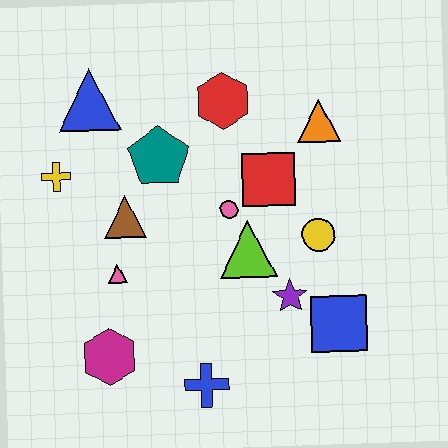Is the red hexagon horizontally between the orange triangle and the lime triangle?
No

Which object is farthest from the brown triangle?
The blue square is farthest from the brown triangle.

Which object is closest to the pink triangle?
The brown triangle is closest to the pink triangle.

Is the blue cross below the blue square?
Yes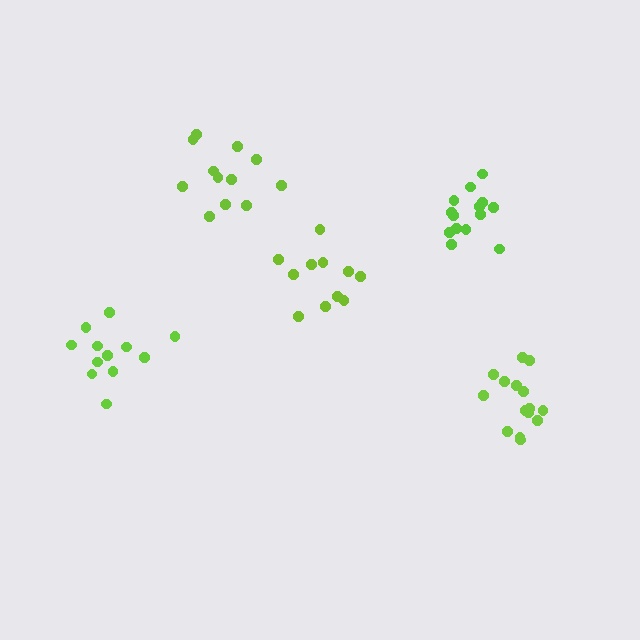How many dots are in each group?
Group 1: 12 dots, Group 2: 11 dots, Group 3: 12 dots, Group 4: 15 dots, Group 5: 14 dots (64 total).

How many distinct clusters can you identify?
There are 5 distinct clusters.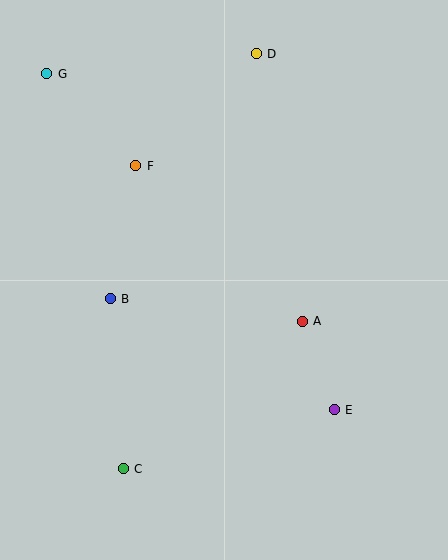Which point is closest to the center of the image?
Point A at (302, 321) is closest to the center.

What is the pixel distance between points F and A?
The distance between F and A is 228 pixels.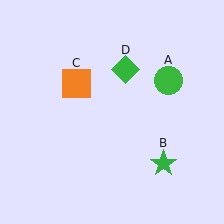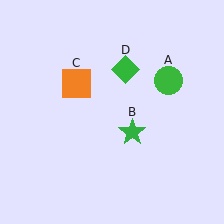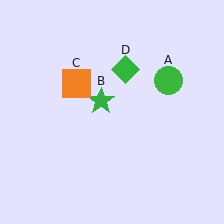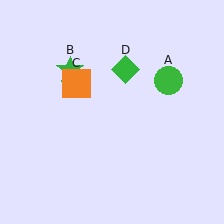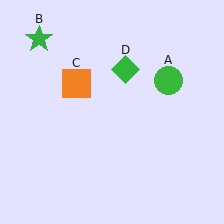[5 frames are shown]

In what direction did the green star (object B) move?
The green star (object B) moved up and to the left.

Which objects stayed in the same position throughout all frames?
Green circle (object A) and orange square (object C) and green diamond (object D) remained stationary.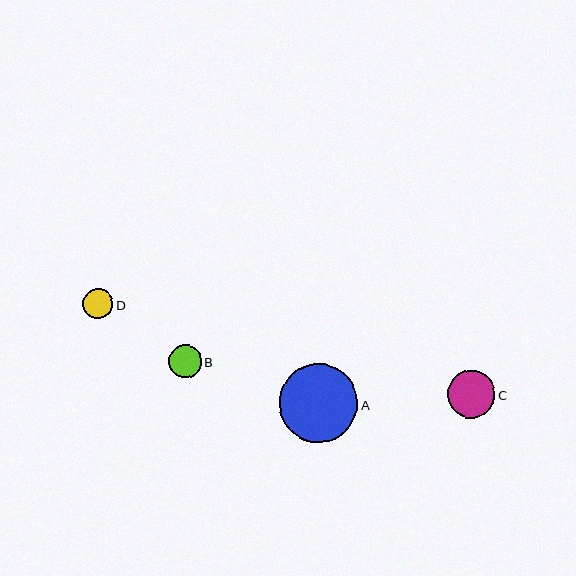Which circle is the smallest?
Circle D is the smallest with a size of approximately 30 pixels.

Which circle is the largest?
Circle A is the largest with a size of approximately 79 pixels.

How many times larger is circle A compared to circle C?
Circle A is approximately 1.7 times the size of circle C.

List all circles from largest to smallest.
From largest to smallest: A, C, B, D.